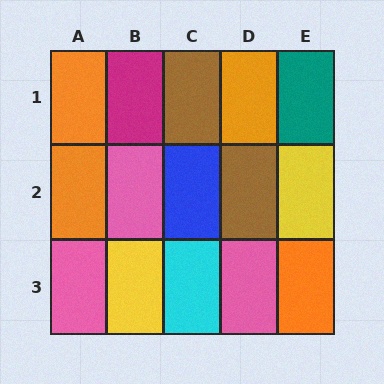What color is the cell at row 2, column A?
Orange.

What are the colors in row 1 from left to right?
Orange, magenta, brown, orange, teal.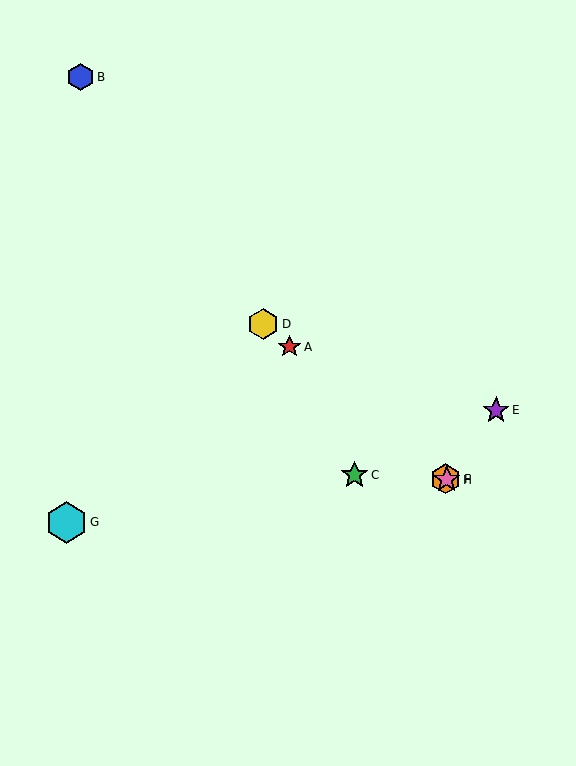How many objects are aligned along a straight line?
4 objects (A, D, F, H) are aligned along a straight line.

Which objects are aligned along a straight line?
Objects A, D, F, H are aligned along a straight line.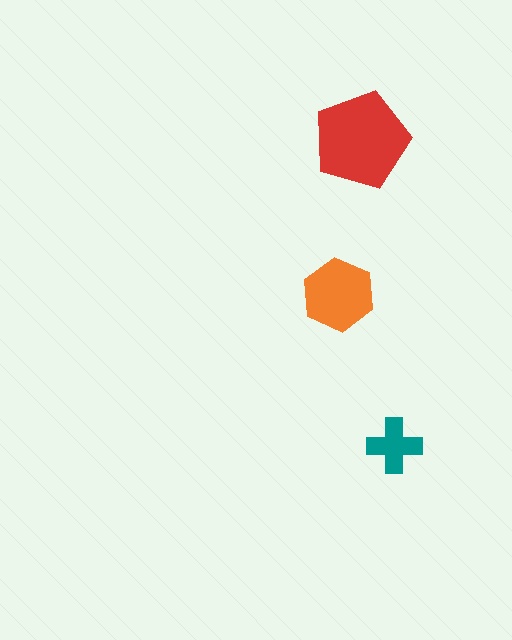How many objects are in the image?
There are 3 objects in the image.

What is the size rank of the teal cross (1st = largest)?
3rd.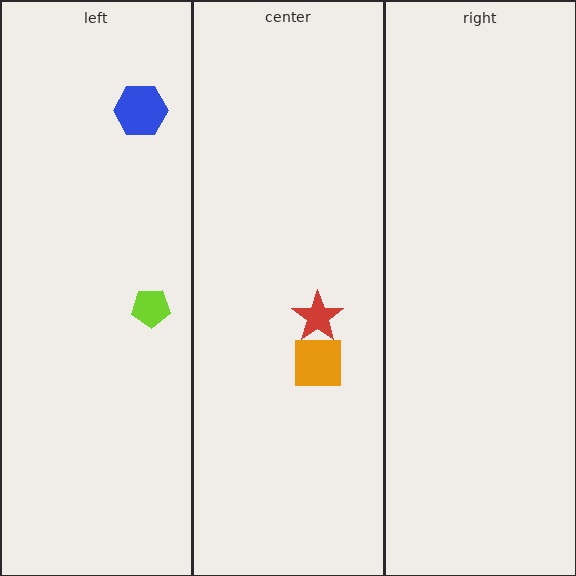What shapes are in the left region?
The blue hexagon, the lime pentagon.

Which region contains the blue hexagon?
The left region.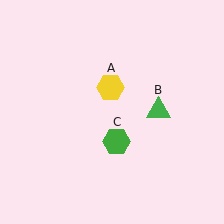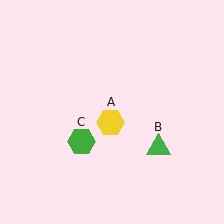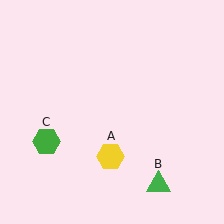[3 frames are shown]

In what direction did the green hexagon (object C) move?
The green hexagon (object C) moved left.